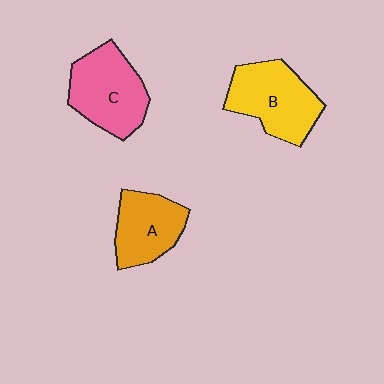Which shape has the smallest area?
Shape A (orange).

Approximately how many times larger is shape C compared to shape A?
Approximately 1.2 times.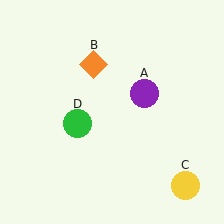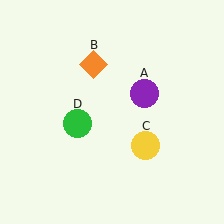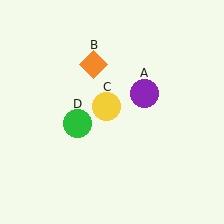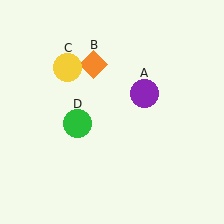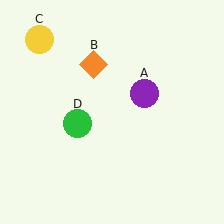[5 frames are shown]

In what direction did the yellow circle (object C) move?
The yellow circle (object C) moved up and to the left.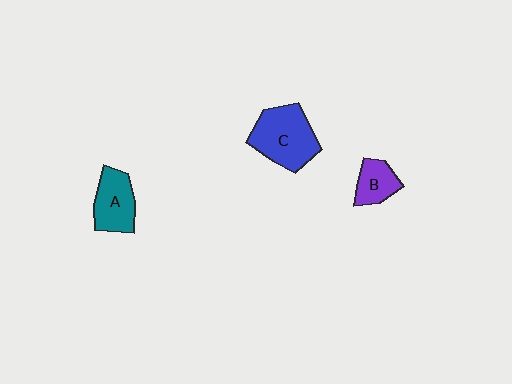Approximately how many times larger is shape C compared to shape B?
Approximately 2.0 times.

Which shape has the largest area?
Shape C (blue).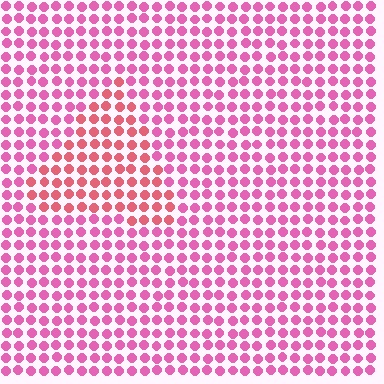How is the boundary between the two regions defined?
The boundary is defined purely by a slight shift in hue (about 28 degrees). Spacing, size, and orientation are identical on both sides.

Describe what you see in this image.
The image is filled with small pink elements in a uniform arrangement. A triangle-shaped region is visible where the elements are tinted to a slightly different hue, forming a subtle color boundary.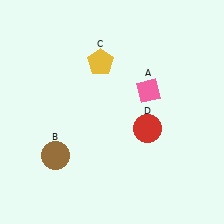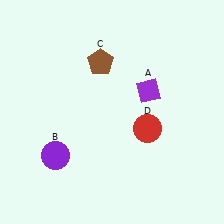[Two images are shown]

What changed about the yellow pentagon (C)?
In Image 1, C is yellow. In Image 2, it changed to brown.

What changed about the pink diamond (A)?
In Image 1, A is pink. In Image 2, it changed to purple.